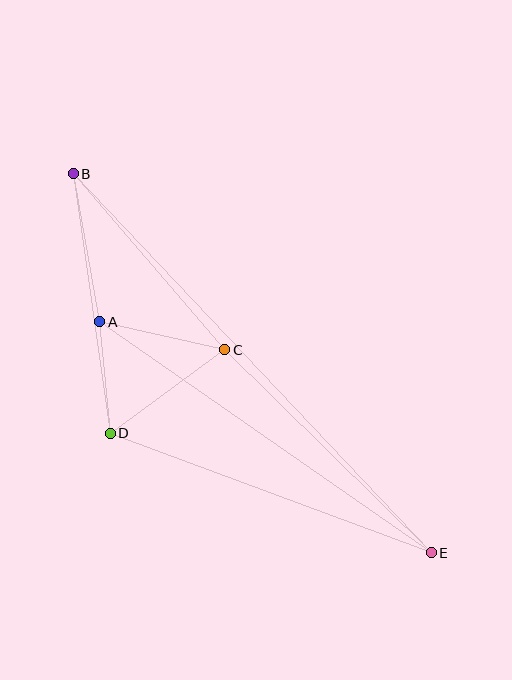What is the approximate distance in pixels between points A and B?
The distance between A and B is approximately 151 pixels.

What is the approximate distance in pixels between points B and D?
The distance between B and D is approximately 262 pixels.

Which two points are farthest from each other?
Points B and E are farthest from each other.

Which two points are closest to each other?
Points A and D are closest to each other.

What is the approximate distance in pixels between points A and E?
The distance between A and E is approximately 404 pixels.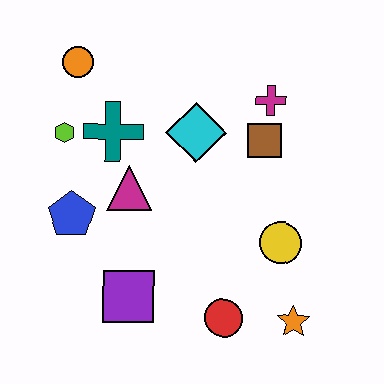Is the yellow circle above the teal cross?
No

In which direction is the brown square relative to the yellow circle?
The brown square is above the yellow circle.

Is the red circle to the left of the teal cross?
No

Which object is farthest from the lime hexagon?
The orange star is farthest from the lime hexagon.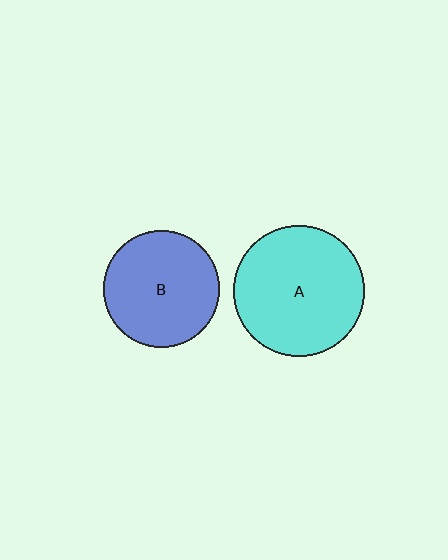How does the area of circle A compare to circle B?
Approximately 1.3 times.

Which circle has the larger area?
Circle A (cyan).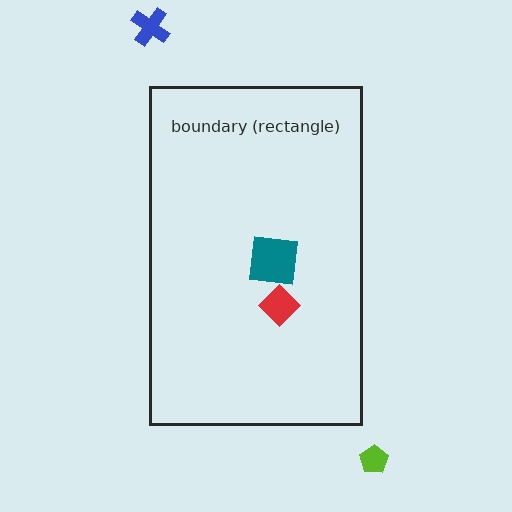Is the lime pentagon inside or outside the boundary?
Outside.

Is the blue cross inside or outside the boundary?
Outside.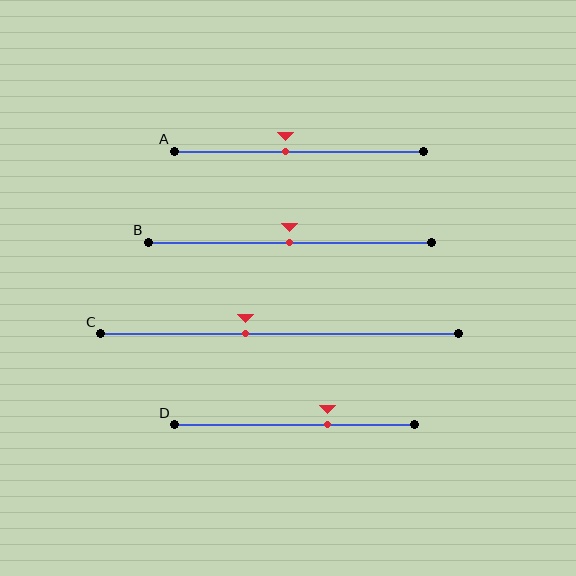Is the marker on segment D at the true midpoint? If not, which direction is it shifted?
No, the marker on segment D is shifted to the right by about 14% of the segment length.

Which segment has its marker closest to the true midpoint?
Segment B has its marker closest to the true midpoint.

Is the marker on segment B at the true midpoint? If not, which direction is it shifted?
Yes, the marker on segment B is at the true midpoint.